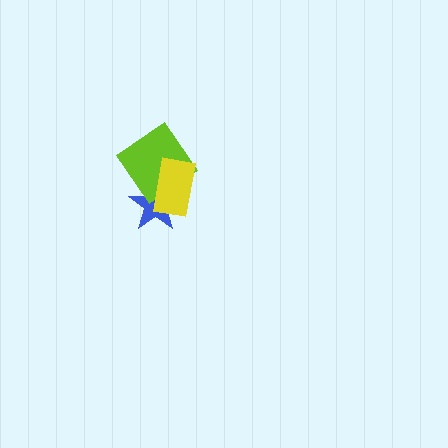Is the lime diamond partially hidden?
Yes, it is partially covered by another shape.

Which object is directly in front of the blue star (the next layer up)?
The lime diamond is directly in front of the blue star.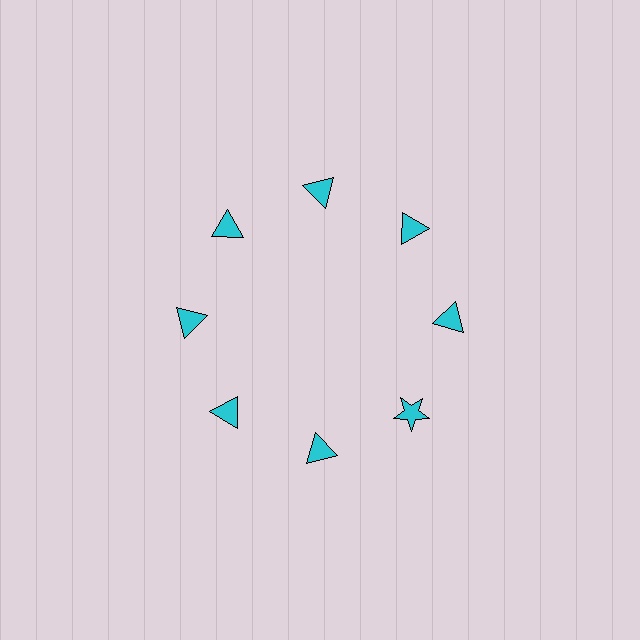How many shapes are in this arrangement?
There are 8 shapes arranged in a ring pattern.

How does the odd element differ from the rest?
It has a different shape: star instead of triangle.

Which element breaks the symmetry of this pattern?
The cyan star at roughly the 4 o'clock position breaks the symmetry. All other shapes are cyan triangles.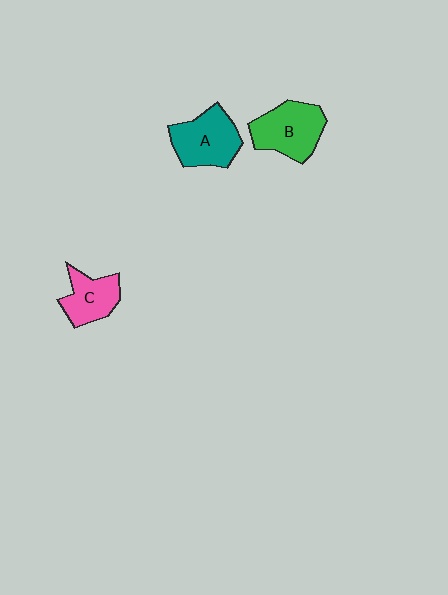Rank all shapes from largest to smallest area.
From largest to smallest: B (green), A (teal), C (pink).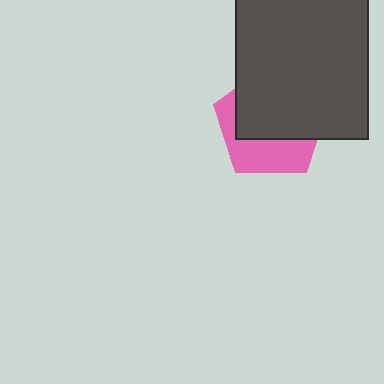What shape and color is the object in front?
The object in front is a dark gray rectangle.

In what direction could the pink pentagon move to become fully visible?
The pink pentagon could move down. That would shift it out from behind the dark gray rectangle entirely.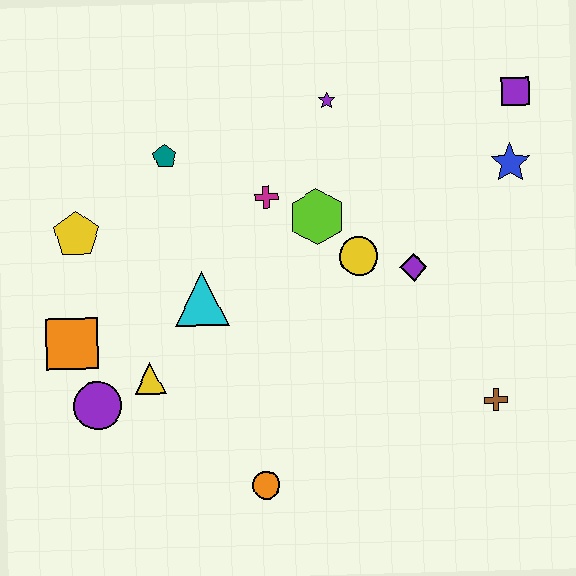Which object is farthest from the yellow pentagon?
The purple square is farthest from the yellow pentagon.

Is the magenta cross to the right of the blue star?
No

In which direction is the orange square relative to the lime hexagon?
The orange square is to the left of the lime hexagon.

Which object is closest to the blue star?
The purple square is closest to the blue star.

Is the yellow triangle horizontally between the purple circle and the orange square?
No